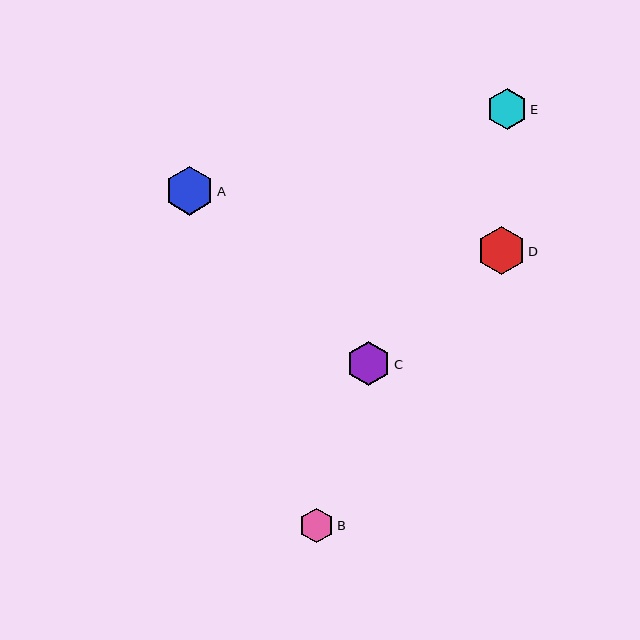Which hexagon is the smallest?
Hexagon B is the smallest with a size of approximately 35 pixels.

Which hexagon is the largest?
Hexagon A is the largest with a size of approximately 49 pixels.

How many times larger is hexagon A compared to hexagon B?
Hexagon A is approximately 1.4 times the size of hexagon B.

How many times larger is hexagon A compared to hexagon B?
Hexagon A is approximately 1.4 times the size of hexagon B.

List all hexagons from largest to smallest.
From largest to smallest: A, D, C, E, B.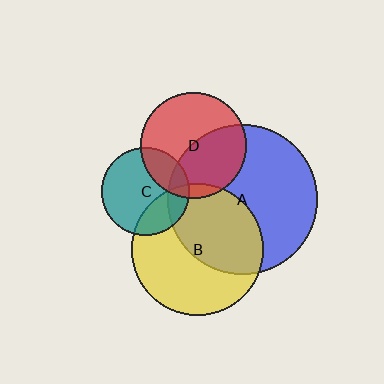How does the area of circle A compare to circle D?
Approximately 2.0 times.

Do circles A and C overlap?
Yes.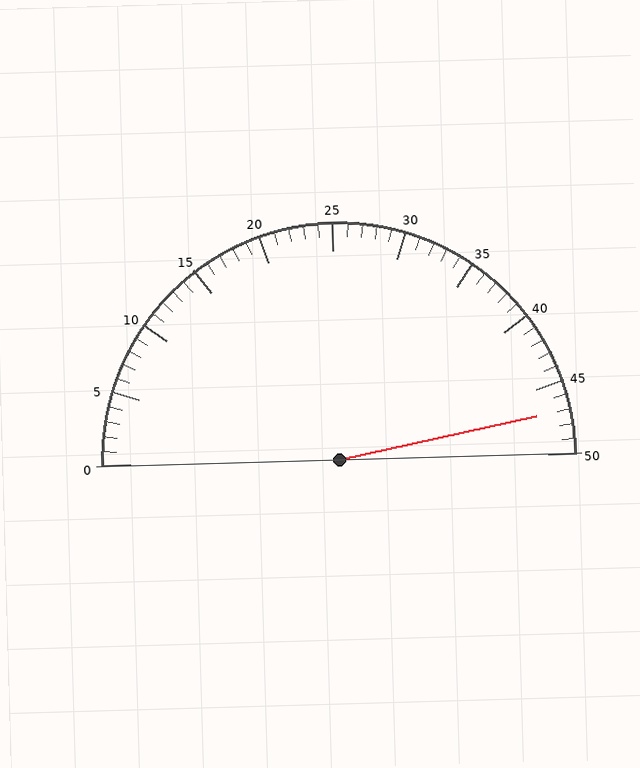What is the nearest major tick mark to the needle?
The nearest major tick mark is 45.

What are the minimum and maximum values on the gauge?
The gauge ranges from 0 to 50.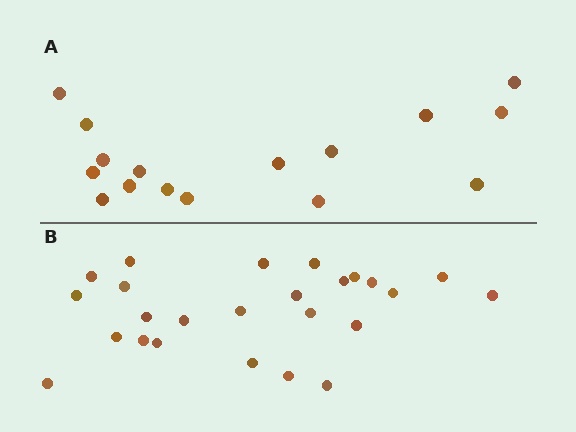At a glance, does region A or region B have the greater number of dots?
Region B (the bottom region) has more dots.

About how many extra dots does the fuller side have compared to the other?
Region B has roughly 8 or so more dots than region A.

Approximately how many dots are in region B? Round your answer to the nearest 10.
About 20 dots. (The exact count is 25, which rounds to 20.)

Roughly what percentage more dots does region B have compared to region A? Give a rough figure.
About 55% more.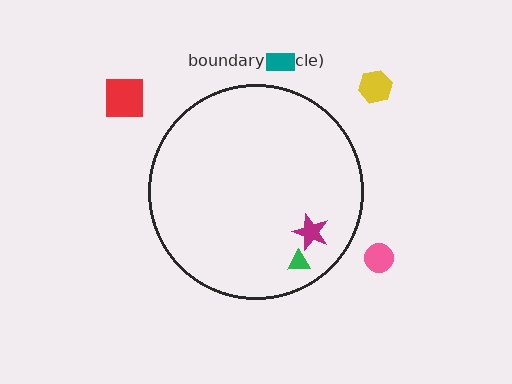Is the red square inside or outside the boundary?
Outside.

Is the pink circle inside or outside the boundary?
Outside.